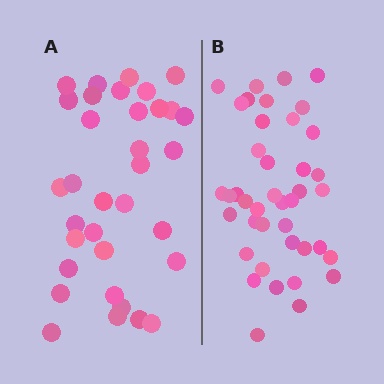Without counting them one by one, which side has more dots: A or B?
Region B (the right region) has more dots.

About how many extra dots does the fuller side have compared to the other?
Region B has roughly 8 or so more dots than region A.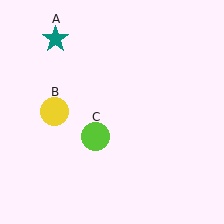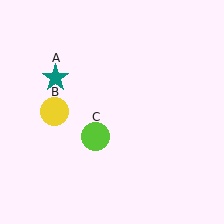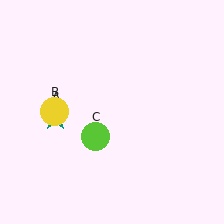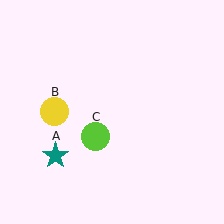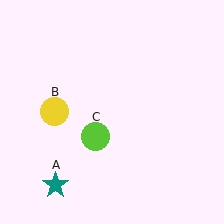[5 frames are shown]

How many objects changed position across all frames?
1 object changed position: teal star (object A).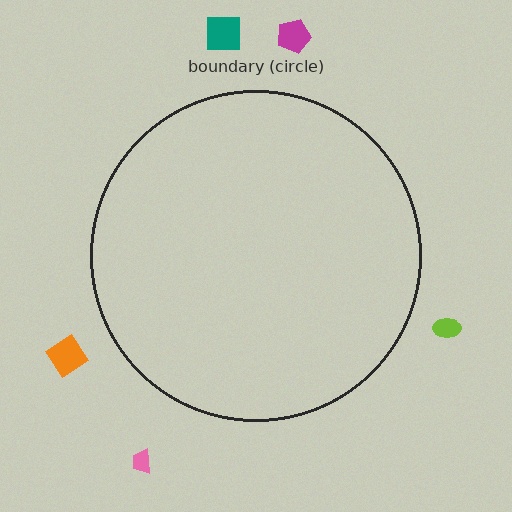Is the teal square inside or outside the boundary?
Outside.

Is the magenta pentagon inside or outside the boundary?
Outside.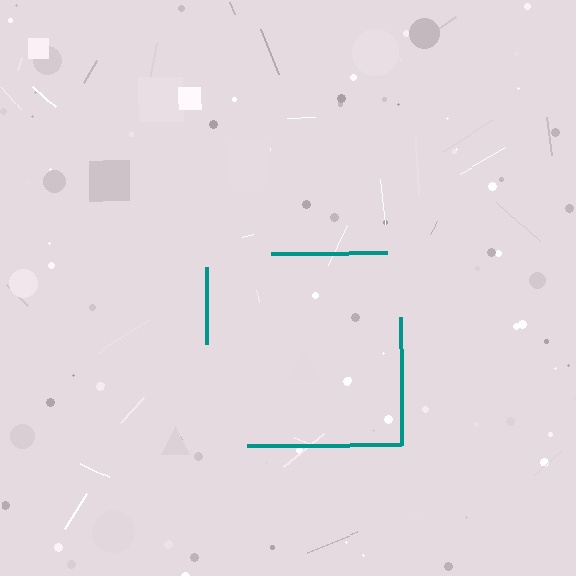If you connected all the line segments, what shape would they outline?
They would outline a square.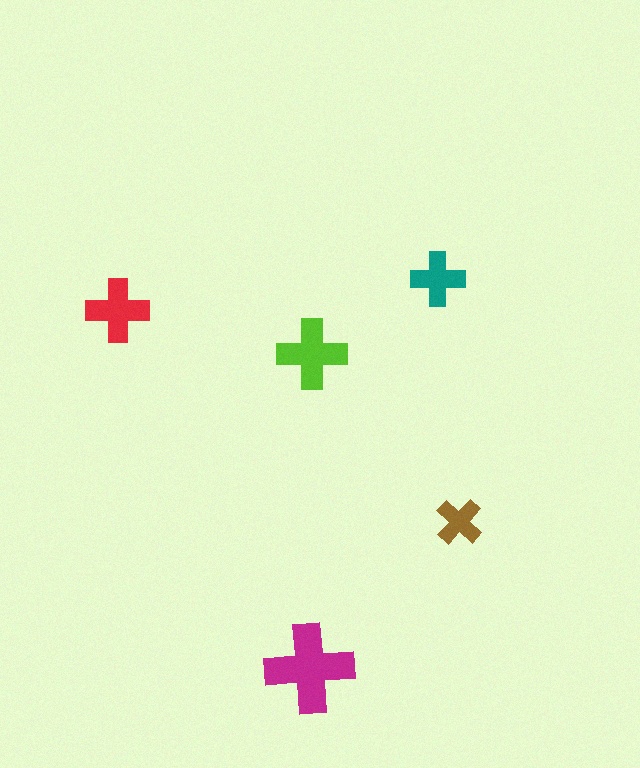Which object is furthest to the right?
The brown cross is rightmost.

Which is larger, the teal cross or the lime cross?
The lime one.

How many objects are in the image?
There are 5 objects in the image.